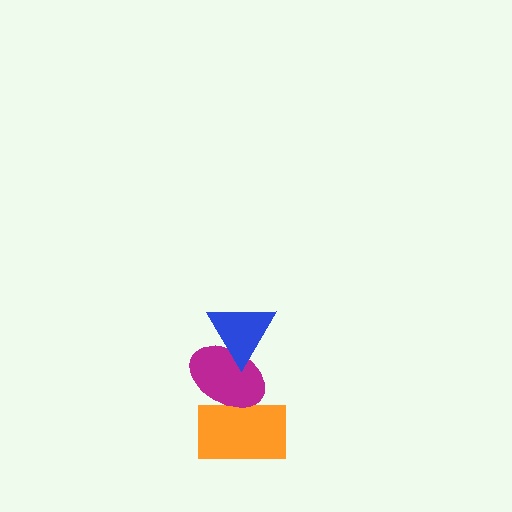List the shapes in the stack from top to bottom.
From top to bottom: the blue triangle, the magenta ellipse, the orange rectangle.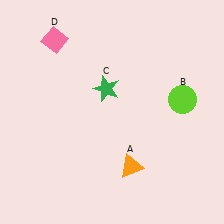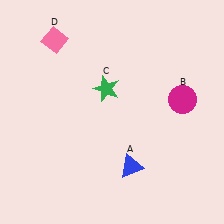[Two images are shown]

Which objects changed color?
A changed from orange to blue. B changed from lime to magenta.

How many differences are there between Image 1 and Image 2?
There are 2 differences between the two images.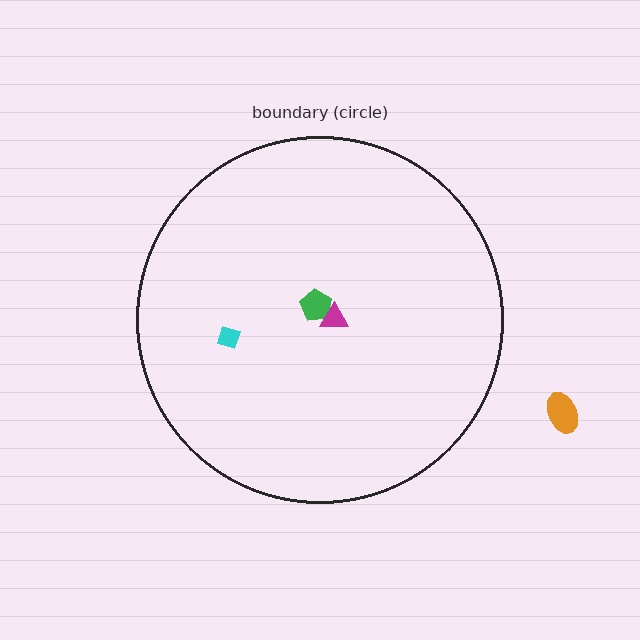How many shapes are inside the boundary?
3 inside, 1 outside.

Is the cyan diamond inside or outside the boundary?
Inside.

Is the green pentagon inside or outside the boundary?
Inside.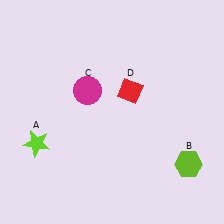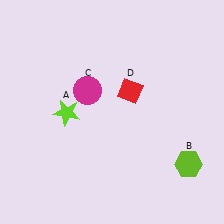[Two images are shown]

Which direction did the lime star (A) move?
The lime star (A) moved up.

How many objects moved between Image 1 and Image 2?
1 object moved between the two images.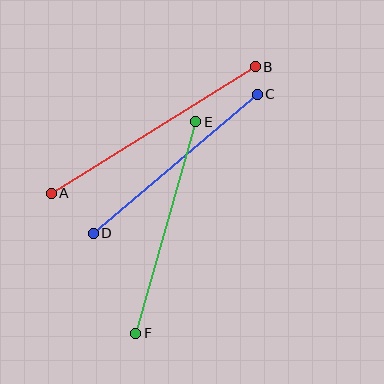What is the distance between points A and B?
The distance is approximately 240 pixels.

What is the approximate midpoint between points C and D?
The midpoint is at approximately (175, 164) pixels.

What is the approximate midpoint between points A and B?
The midpoint is at approximately (153, 130) pixels.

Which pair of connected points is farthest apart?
Points A and B are farthest apart.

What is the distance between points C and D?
The distance is approximately 215 pixels.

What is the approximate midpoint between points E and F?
The midpoint is at approximately (166, 227) pixels.